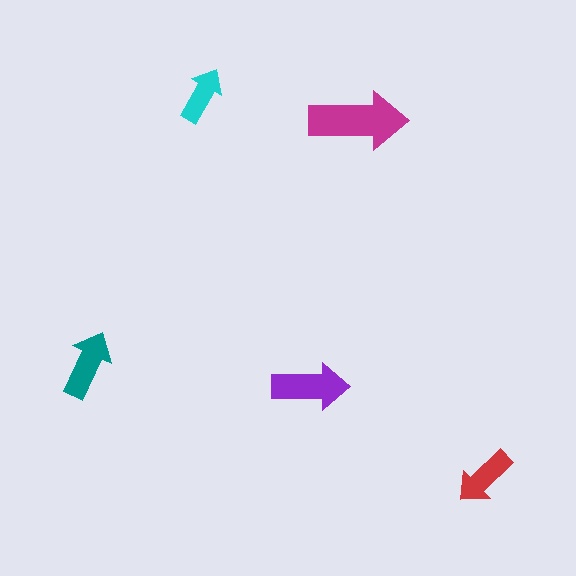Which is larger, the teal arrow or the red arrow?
The teal one.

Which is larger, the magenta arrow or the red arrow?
The magenta one.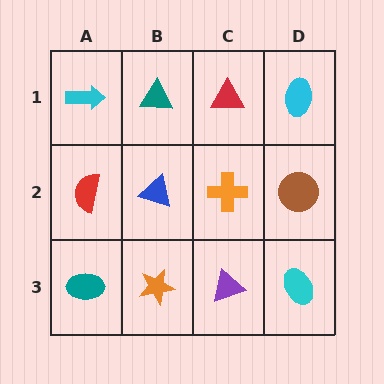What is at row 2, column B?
A blue triangle.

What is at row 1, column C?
A red triangle.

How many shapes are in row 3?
4 shapes.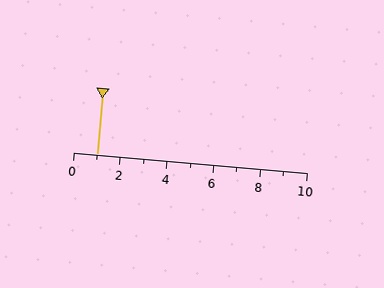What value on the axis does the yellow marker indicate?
The marker indicates approximately 1.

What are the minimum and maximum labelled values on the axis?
The axis runs from 0 to 10.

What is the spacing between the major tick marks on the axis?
The major ticks are spaced 2 apart.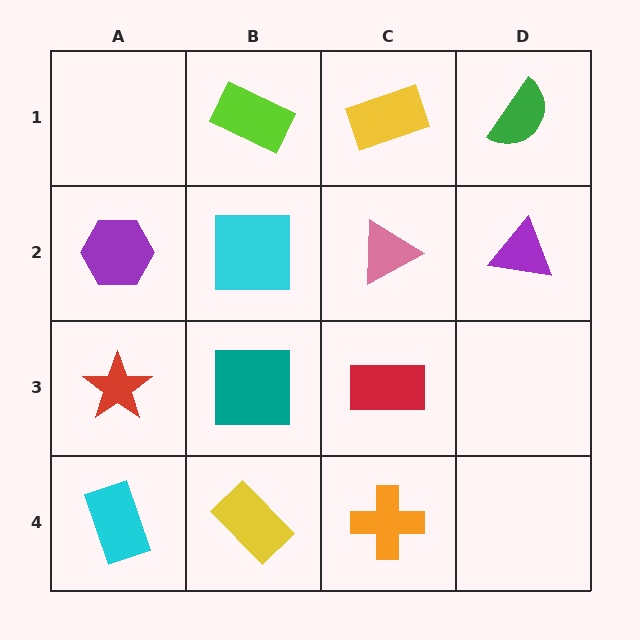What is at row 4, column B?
A yellow rectangle.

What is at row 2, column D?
A purple triangle.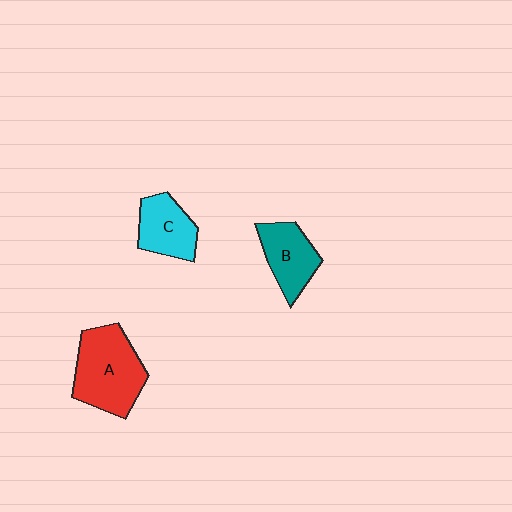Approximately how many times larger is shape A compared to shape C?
Approximately 1.6 times.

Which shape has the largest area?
Shape A (red).